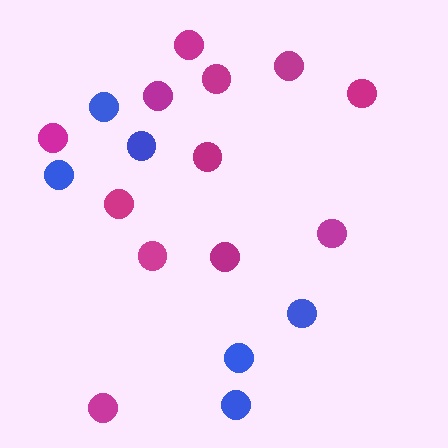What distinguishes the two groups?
There are 2 groups: one group of magenta circles (12) and one group of blue circles (6).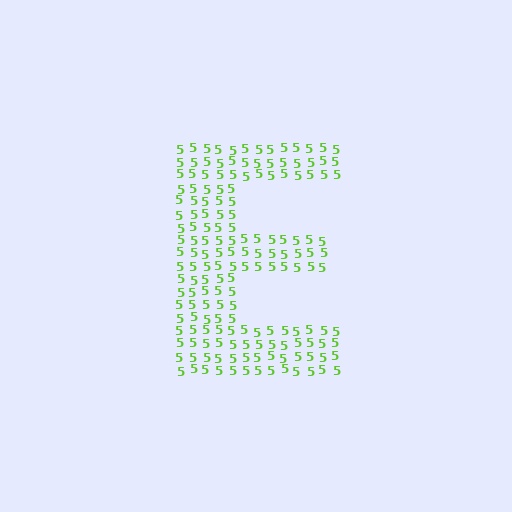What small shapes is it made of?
It is made of small digit 5's.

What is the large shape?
The large shape is the letter E.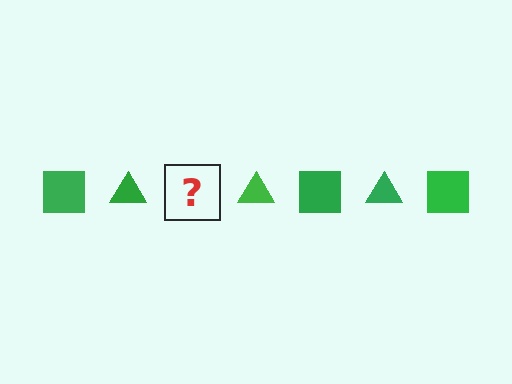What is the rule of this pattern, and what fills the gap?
The rule is that the pattern cycles through square, triangle shapes in green. The gap should be filled with a green square.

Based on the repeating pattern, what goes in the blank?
The blank should be a green square.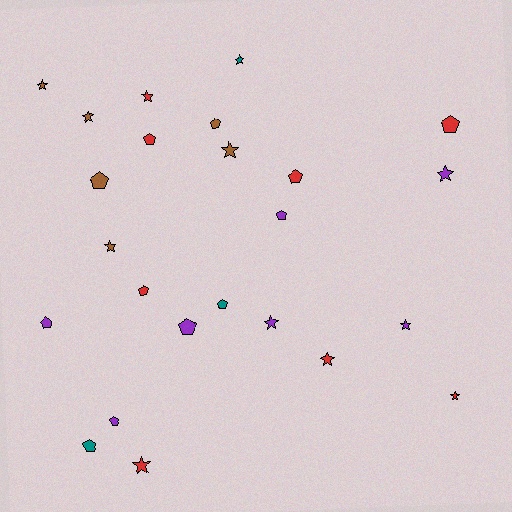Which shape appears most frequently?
Star, with 12 objects.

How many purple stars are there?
There are 3 purple stars.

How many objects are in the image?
There are 24 objects.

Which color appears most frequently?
Red, with 8 objects.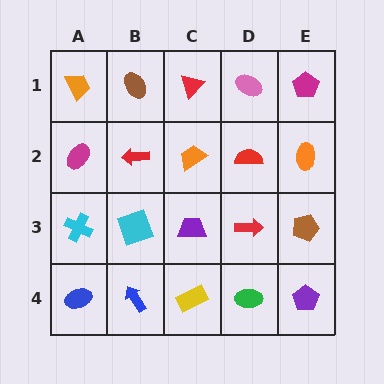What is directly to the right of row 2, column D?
An orange ellipse.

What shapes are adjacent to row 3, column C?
An orange trapezoid (row 2, column C), a yellow rectangle (row 4, column C), a cyan square (row 3, column B), a red arrow (row 3, column D).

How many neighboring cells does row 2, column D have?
4.